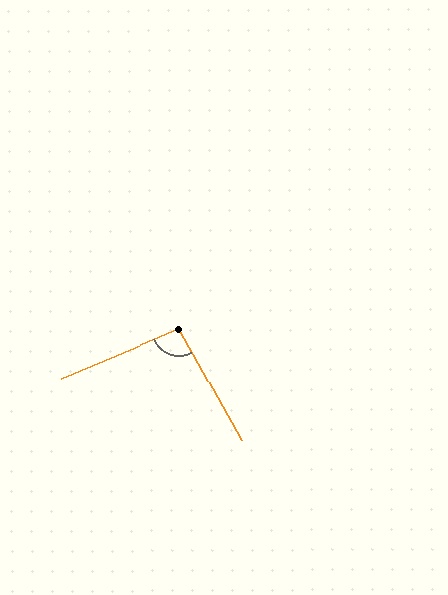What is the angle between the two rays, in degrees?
Approximately 96 degrees.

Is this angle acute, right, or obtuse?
It is obtuse.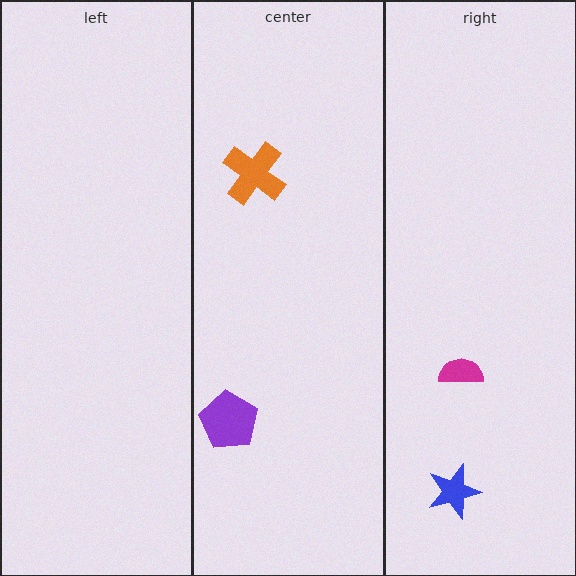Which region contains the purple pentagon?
The center region.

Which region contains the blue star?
The right region.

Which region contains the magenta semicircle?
The right region.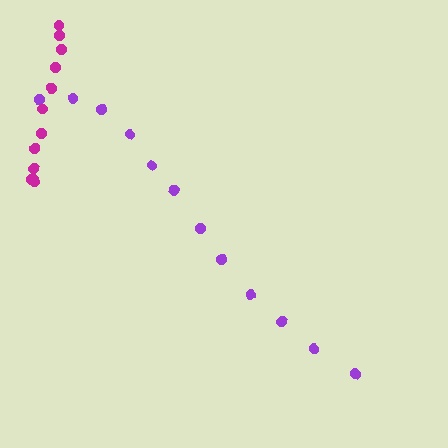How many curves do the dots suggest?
There are 2 distinct paths.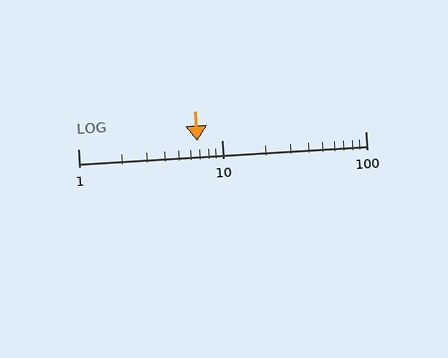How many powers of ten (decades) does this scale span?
The scale spans 2 decades, from 1 to 100.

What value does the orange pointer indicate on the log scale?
The pointer indicates approximately 6.8.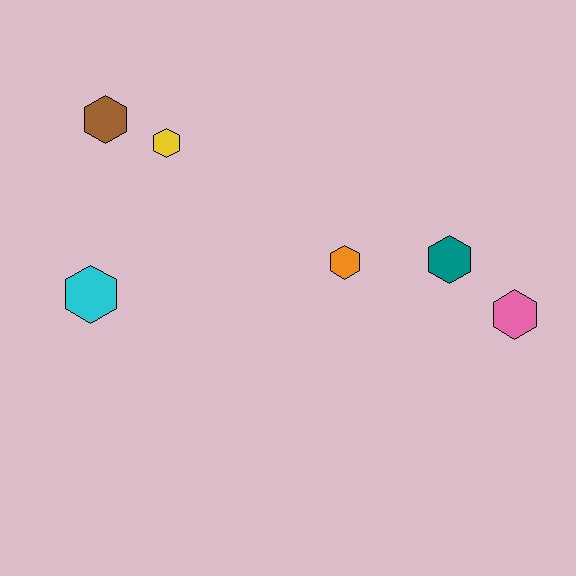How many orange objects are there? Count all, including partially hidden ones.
There is 1 orange object.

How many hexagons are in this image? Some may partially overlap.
There are 6 hexagons.